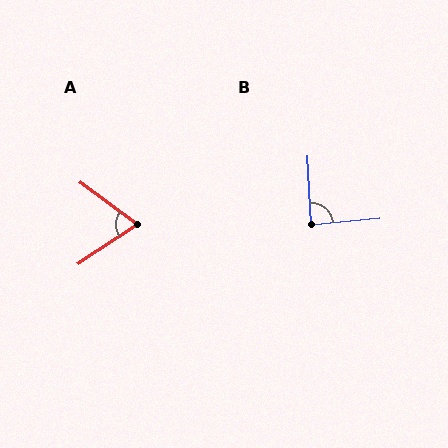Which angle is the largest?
B, at approximately 87 degrees.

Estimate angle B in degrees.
Approximately 87 degrees.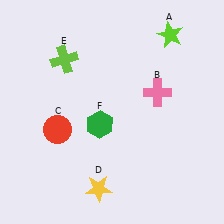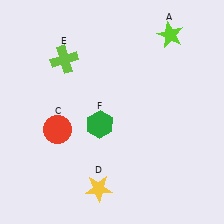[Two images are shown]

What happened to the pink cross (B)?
The pink cross (B) was removed in Image 2. It was in the top-right area of Image 1.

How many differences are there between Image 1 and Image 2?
There is 1 difference between the two images.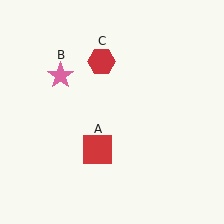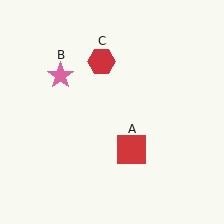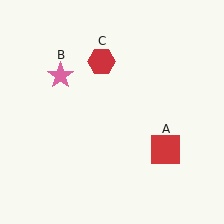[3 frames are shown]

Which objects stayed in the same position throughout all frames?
Pink star (object B) and red hexagon (object C) remained stationary.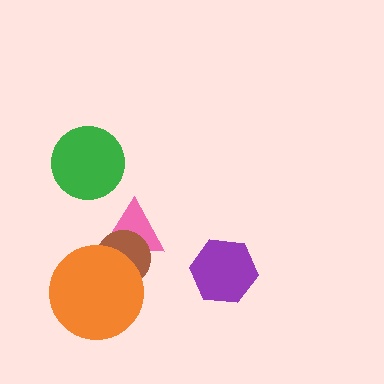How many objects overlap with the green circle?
0 objects overlap with the green circle.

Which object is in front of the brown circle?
The orange circle is in front of the brown circle.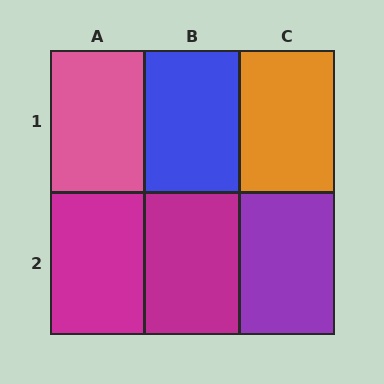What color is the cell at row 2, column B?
Magenta.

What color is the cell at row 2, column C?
Purple.